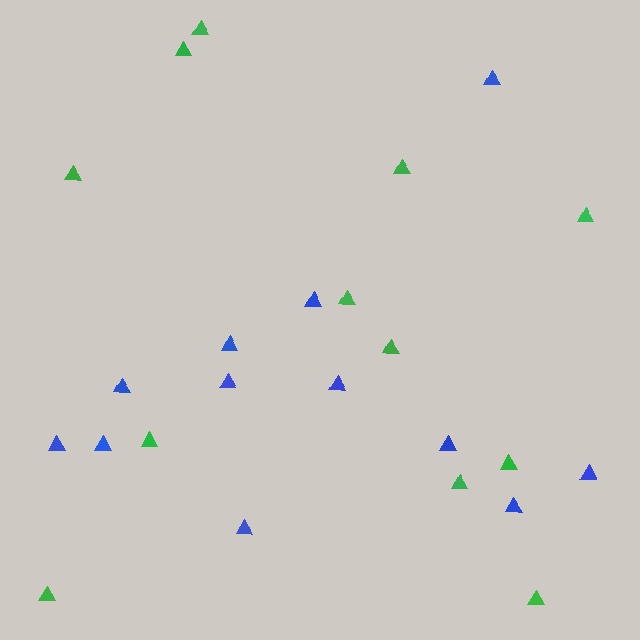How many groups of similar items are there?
There are 2 groups: one group of blue triangles (12) and one group of green triangles (12).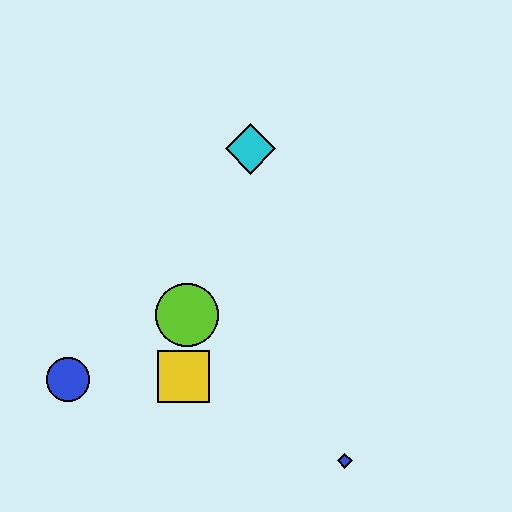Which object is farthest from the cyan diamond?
The blue diamond is farthest from the cyan diamond.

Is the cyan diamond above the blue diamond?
Yes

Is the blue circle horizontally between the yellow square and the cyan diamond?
No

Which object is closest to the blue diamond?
The yellow square is closest to the blue diamond.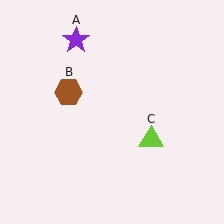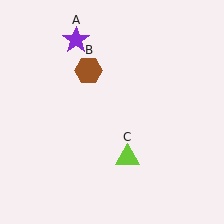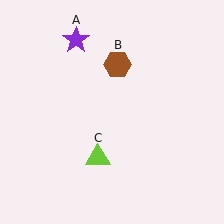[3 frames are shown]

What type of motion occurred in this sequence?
The brown hexagon (object B), lime triangle (object C) rotated clockwise around the center of the scene.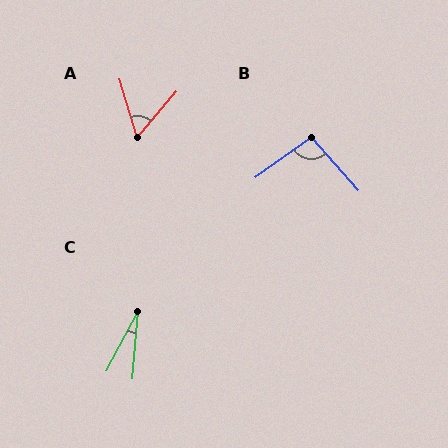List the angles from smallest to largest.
C (23°), A (57°), B (96°).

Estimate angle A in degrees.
Approximately 57 degrees.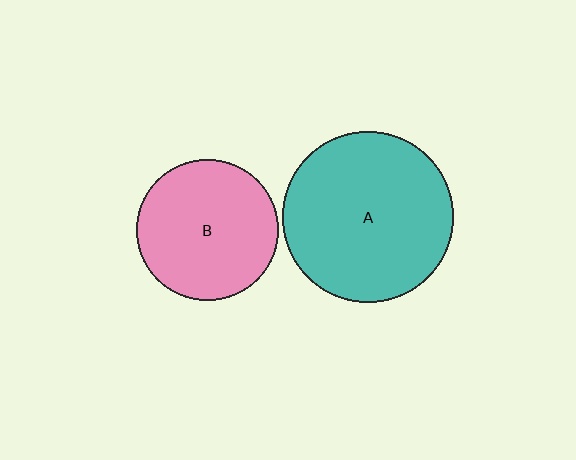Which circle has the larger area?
Circle A (teal).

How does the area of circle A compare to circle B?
Approximately 1.5 times.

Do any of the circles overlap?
No, none of the circles overlap.